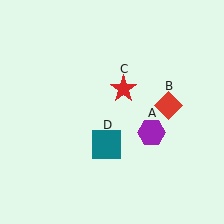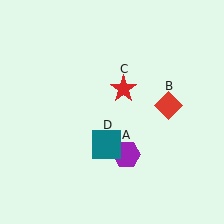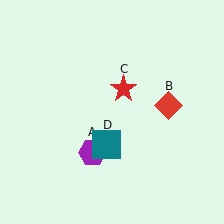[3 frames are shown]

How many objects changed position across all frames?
1 object changed position: purple hexagon (object A).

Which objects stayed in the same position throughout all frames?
Red diamond (object B) and red star (object C) and teal square (object D) remained stationary.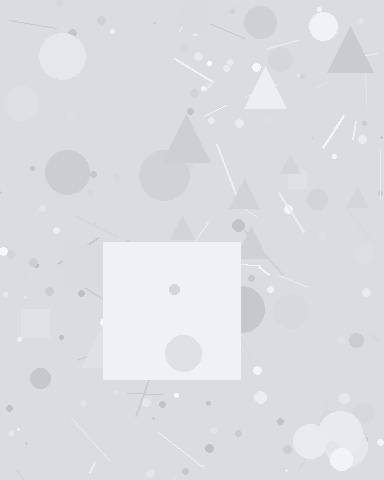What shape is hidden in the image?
A square is hidden in the image.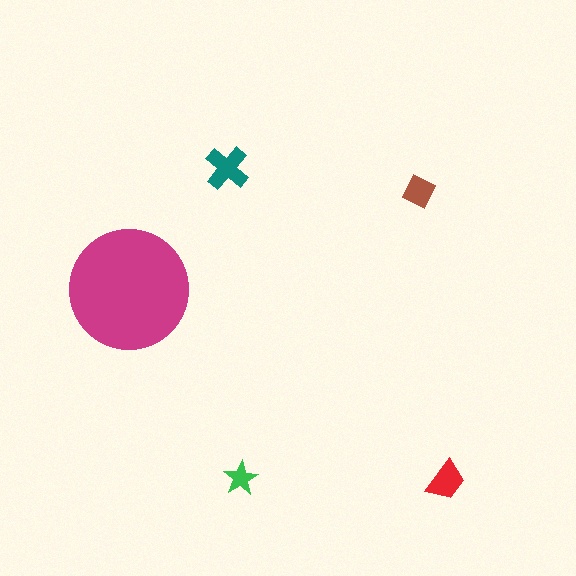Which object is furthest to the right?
The red trapezoid is rightmost.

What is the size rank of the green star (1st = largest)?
5th.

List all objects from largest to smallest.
The magenta circle, the teal cross, the red trapezoid, the brown diamond, the green star.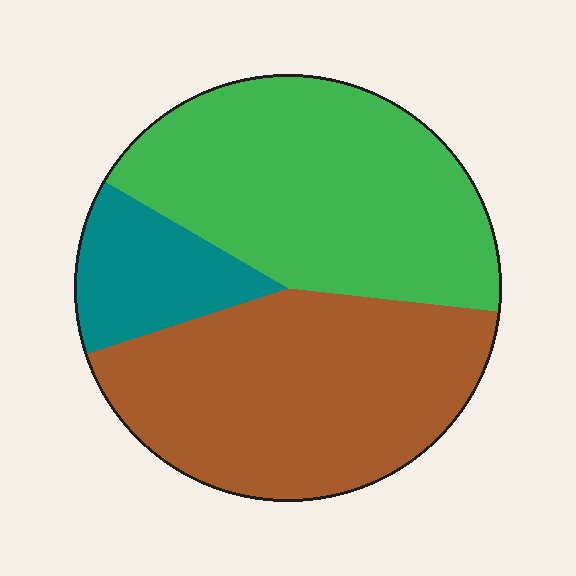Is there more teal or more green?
Green.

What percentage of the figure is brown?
Brown covers 43% of the figure.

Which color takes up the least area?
Teal, at roughly 15%.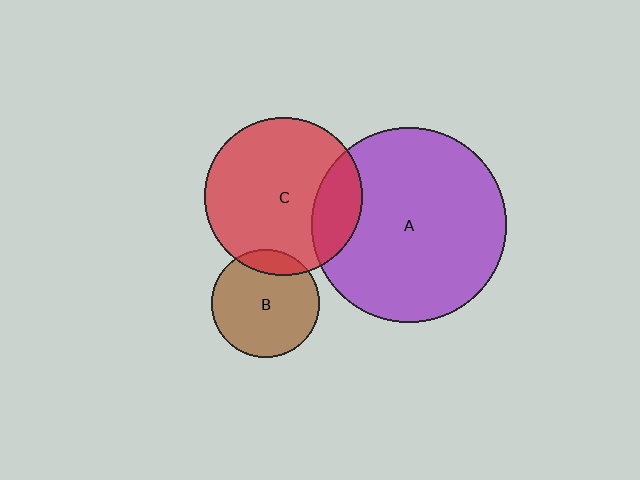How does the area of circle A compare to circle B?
Approximately 3.3 times.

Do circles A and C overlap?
Yes.